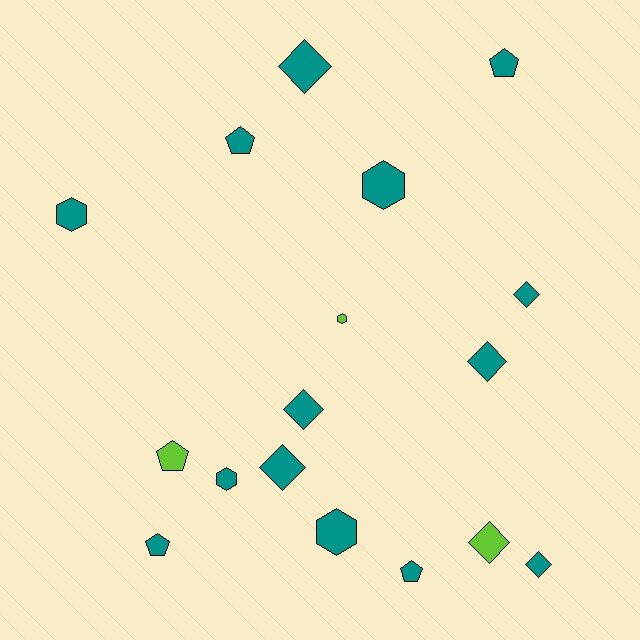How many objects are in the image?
There are 17 objects.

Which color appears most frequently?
Teal, with 14 objects.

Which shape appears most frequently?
Diamond, with 7 objects.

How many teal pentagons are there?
There are 4 teal pentagons.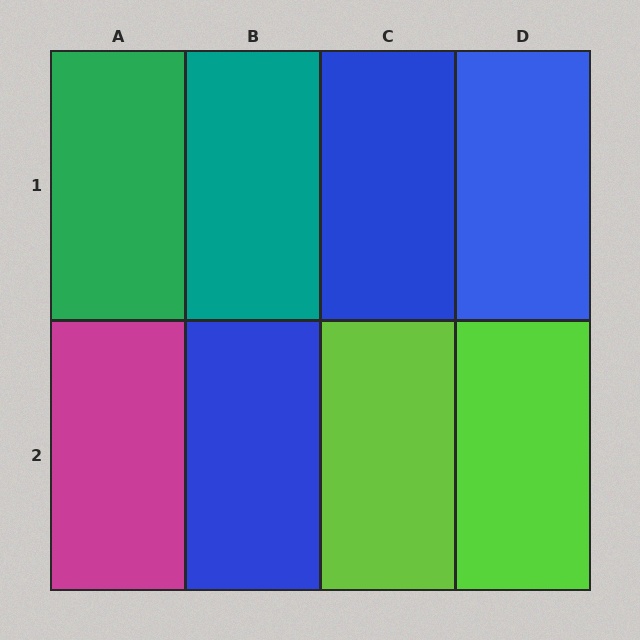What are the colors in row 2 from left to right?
Magenta, blue, lime, lime.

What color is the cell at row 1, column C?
Blue.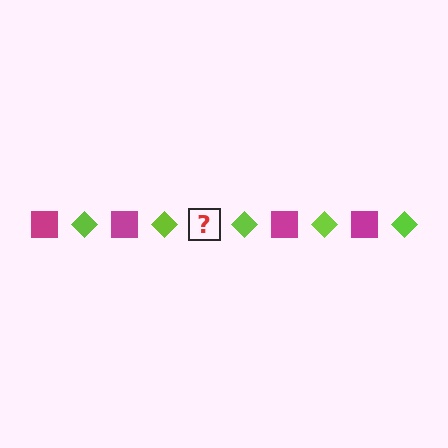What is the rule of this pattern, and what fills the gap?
The rule is that the pattern alternates between magenta square and lime diamond. The gap should be filled with a magenta square.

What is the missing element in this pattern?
The missing element is a magenta square.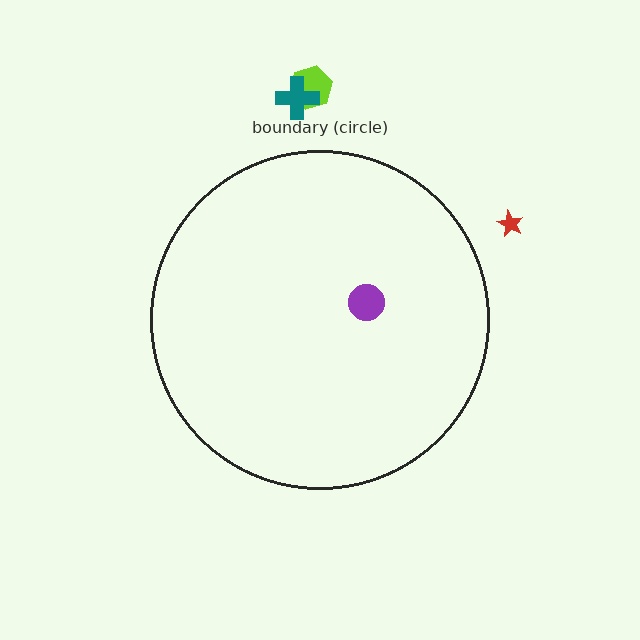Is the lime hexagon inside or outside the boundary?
Outside.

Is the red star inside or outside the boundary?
Outside.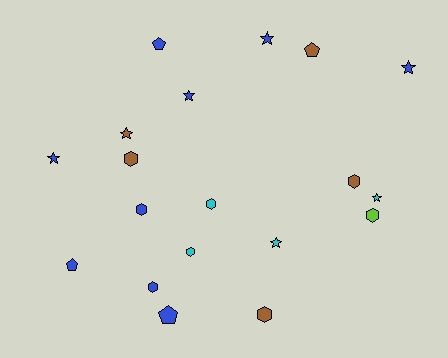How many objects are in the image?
There are 19 objects.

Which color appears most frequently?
Blue, with 9 objects.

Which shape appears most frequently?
Hexagon, with 8 objects.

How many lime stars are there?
There are no lime stars.